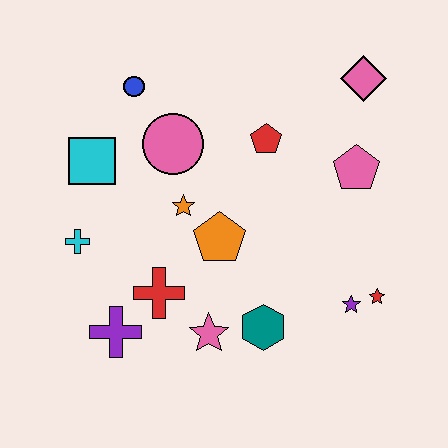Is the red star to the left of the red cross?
No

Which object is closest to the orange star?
The orange pentagon is closest to the orange star.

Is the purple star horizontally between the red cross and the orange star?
No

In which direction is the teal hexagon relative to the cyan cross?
The teal hexagon is to the right of the cyan cross.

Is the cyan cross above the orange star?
No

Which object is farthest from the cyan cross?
The pink diamond is farthest from the cyan cross.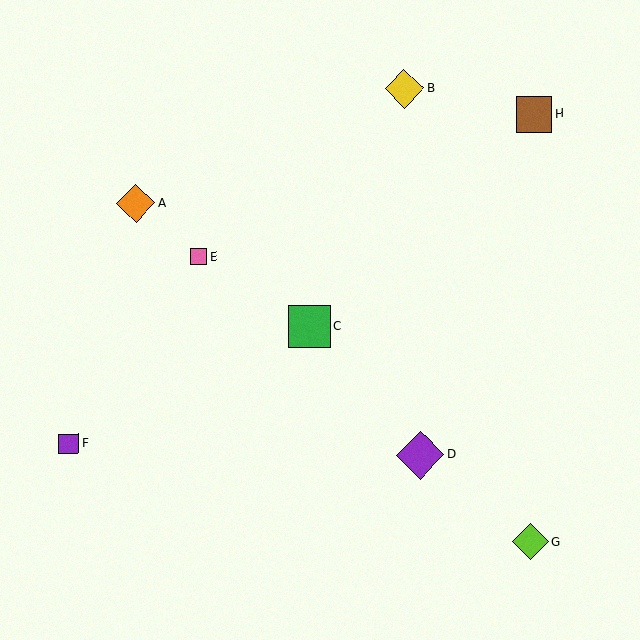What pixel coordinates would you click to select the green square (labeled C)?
Click at (309, 326) to select the green square C.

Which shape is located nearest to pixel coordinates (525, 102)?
The brown square (labeled H) at (534, 114) is nearest to that location.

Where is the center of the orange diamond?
The center of the orange diamond is at (136, 203).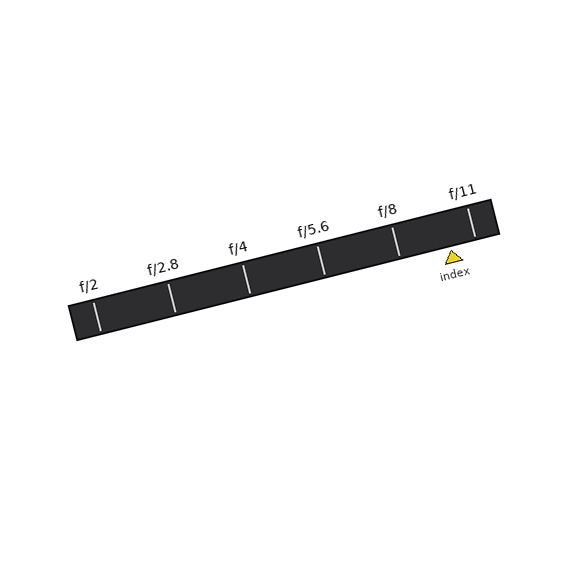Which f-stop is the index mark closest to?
The index mark is closest to f/11.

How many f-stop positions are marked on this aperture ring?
There are 6 f-stop positions marked.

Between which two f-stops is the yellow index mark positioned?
The index mark is between f/8 and f/11.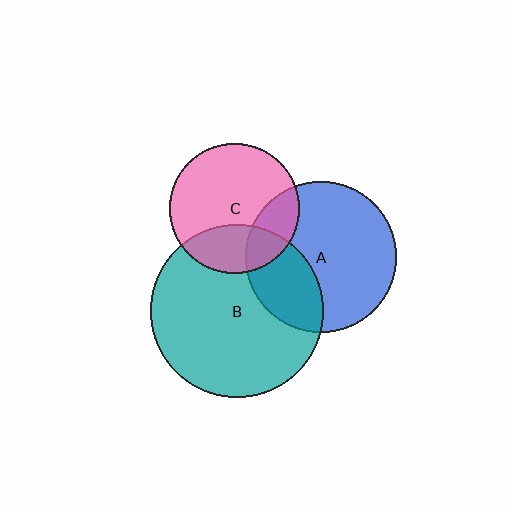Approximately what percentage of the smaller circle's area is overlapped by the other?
Approximately 20%.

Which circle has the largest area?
Circle B (teal).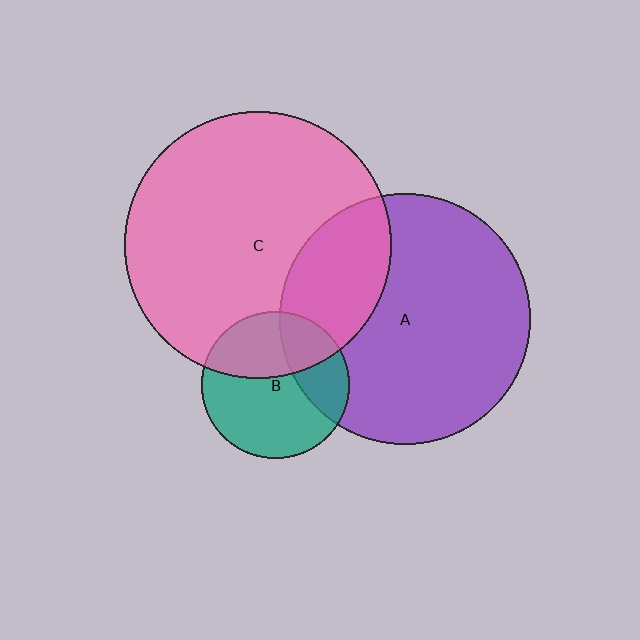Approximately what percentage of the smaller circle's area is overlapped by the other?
Approximately 25%.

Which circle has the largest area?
Circle C (pink).